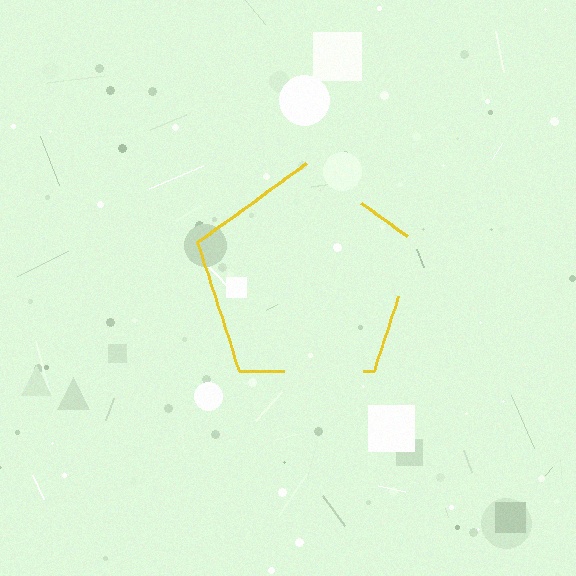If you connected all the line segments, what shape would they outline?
They would outline a pentagon.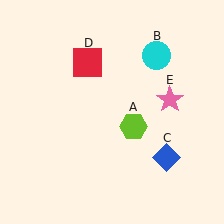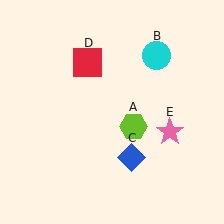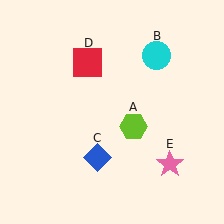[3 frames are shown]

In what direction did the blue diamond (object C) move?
The blue diamond (object C) moved left.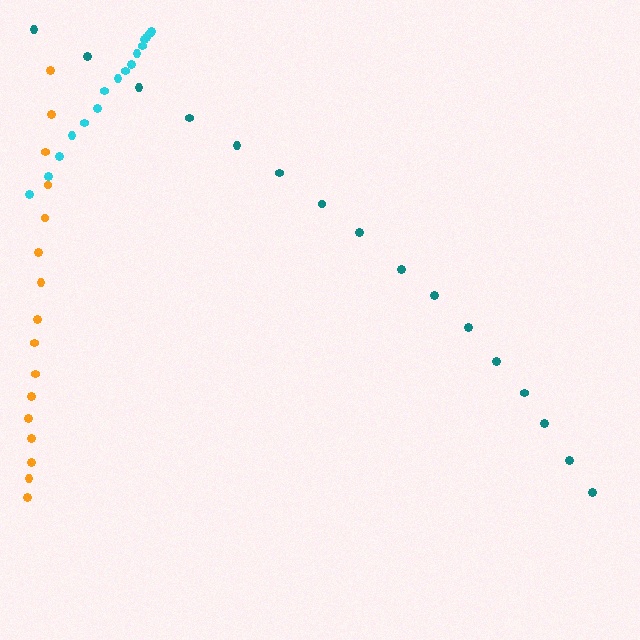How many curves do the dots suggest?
There are 3 distinct paths.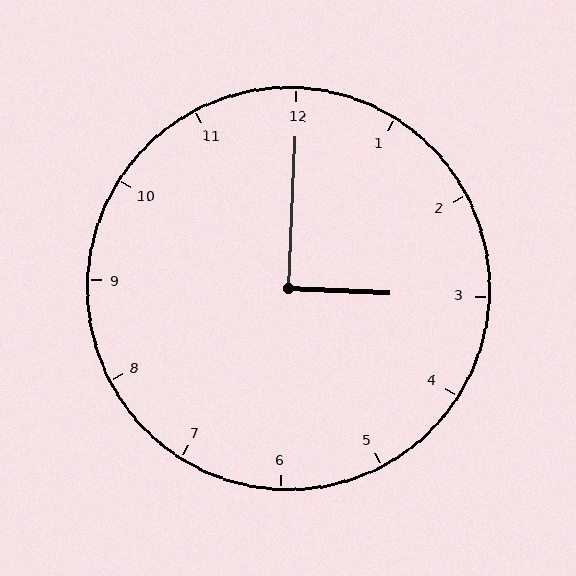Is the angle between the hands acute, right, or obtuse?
It is right.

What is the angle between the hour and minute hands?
Approximately 90 degrees.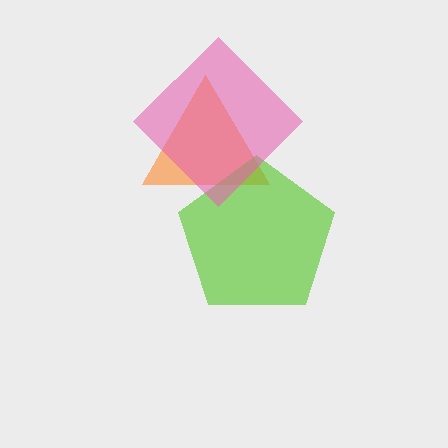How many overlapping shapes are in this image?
There are 3 overlapping shapes in the image.